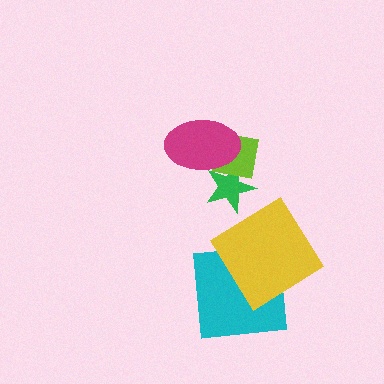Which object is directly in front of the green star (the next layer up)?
The lime square is directly in front of the green star.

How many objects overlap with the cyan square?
1 object overlaps with the cyan square.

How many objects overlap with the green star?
2 objects overlap with the green star.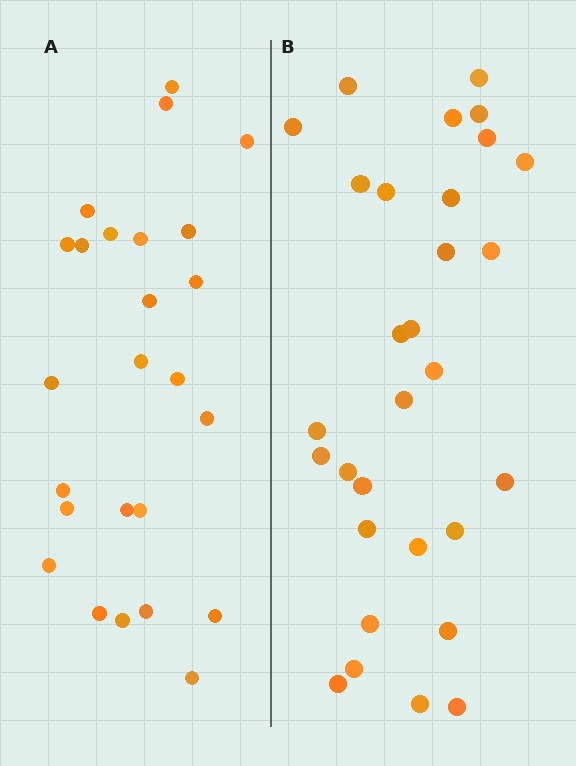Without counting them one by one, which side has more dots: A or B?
Region B (the right region) has more dots.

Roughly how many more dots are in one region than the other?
Region B has about 5 more dots than region A.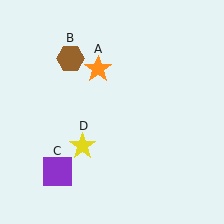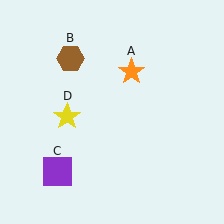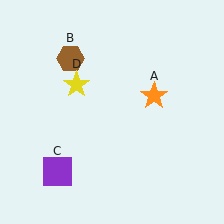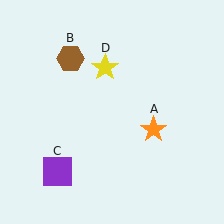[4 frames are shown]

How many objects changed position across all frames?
2 objects changed position: orange star (object A), yellow star (object D).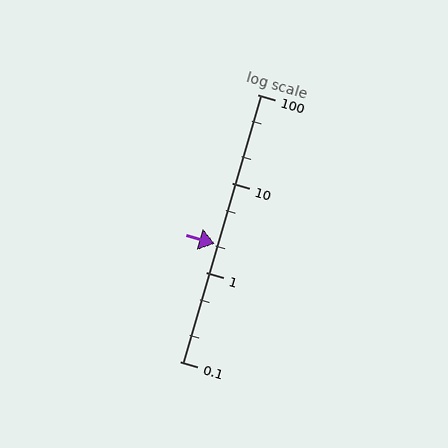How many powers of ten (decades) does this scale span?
The scale spans 3 decades, from 0.1 to 100.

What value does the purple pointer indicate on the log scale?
The pointer indicates approximately 2.1.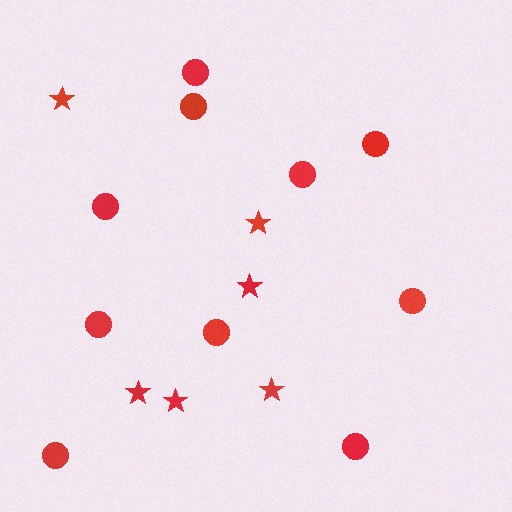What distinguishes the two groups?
There are 2 groups: one group of stars (6) and one group of circles (10).